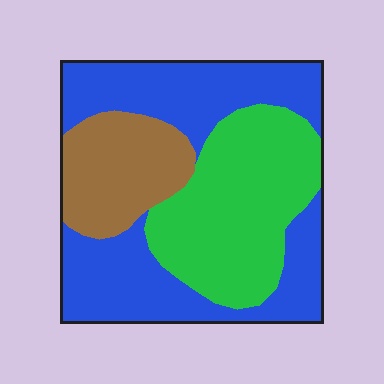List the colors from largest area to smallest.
From largest to smallest: blue, green, brown.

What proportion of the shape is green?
Green takes up about one third (1/3) of the shape.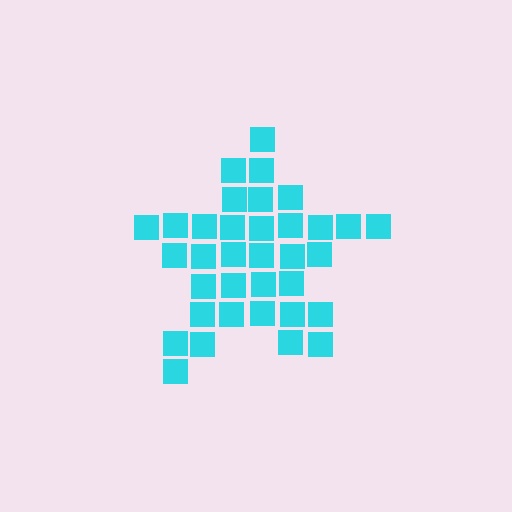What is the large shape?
The large shape is a star.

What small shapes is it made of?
It is made of small squares.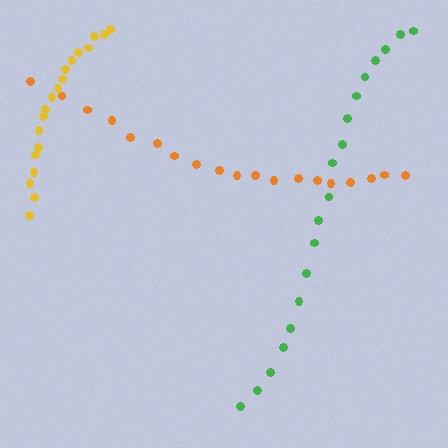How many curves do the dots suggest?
There are 3 distinct paths.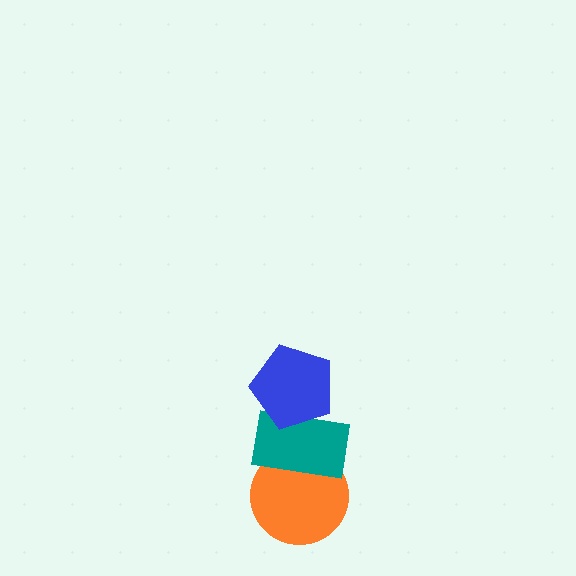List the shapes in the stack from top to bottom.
From top to bottom: the blue pentagon, the teal rectangle, the orange circle.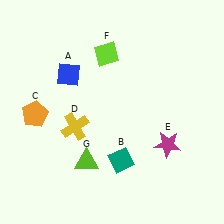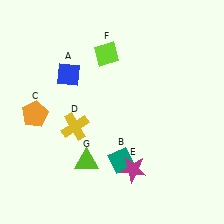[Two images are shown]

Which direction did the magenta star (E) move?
The magenta star (E) moved left.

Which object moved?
The magenta star (E) moved left.